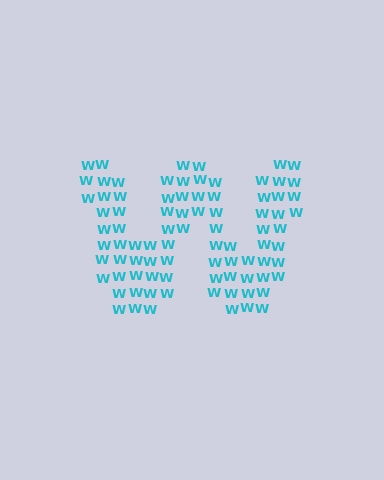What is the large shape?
The large shape is the letter W.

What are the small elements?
The small elements are letter W's.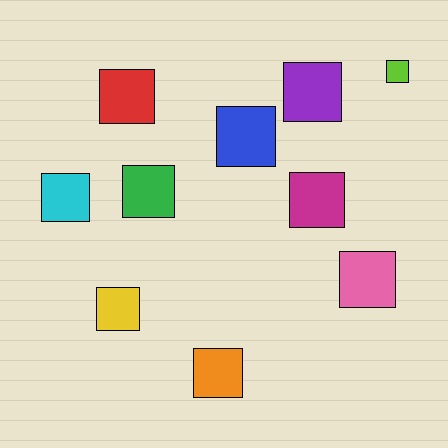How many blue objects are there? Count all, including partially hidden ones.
There is 1 blue object.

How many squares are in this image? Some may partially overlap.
There are 10 squares.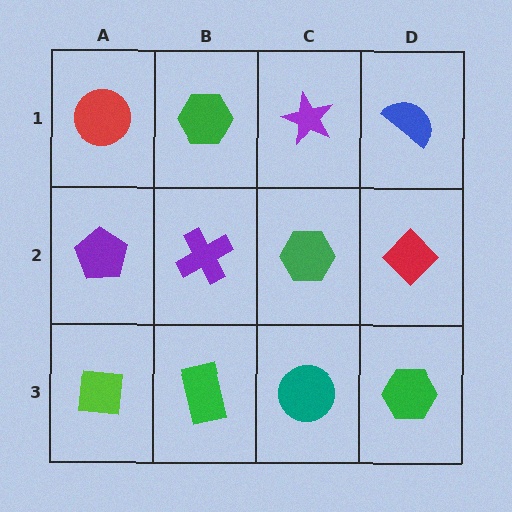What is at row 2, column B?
A purple cross.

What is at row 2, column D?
A red diamond.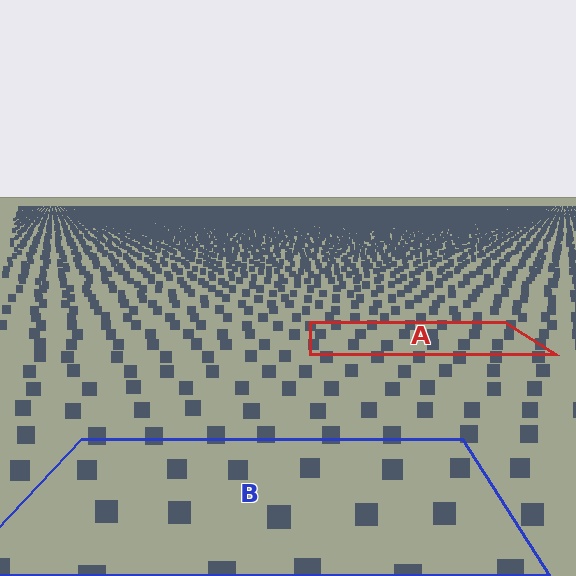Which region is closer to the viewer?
Region B is closer. The texture elements there are larger and more spread out.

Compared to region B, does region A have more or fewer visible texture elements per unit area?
Region A has more texture elements per unit area — they are packed more densely because it is farther away.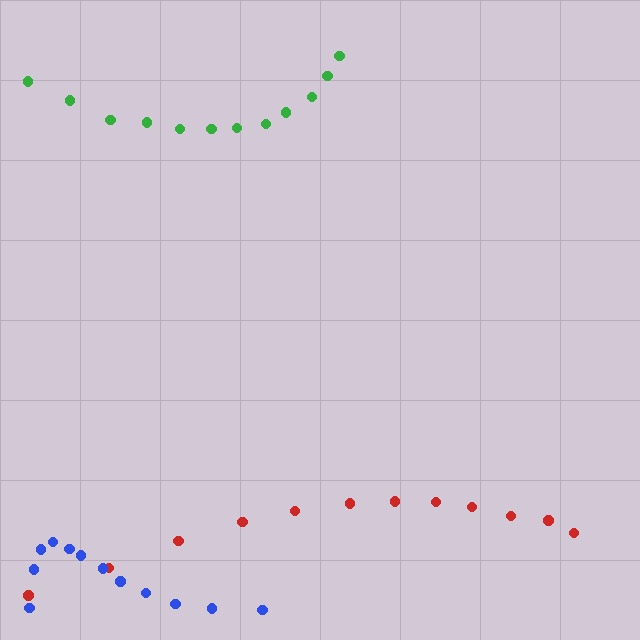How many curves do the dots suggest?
There are 3 distinct paths.